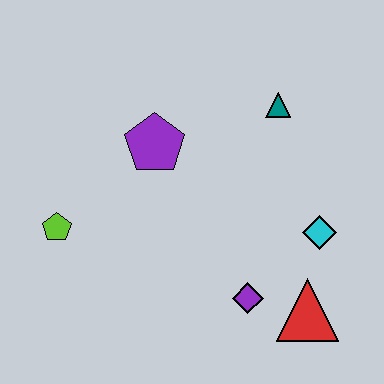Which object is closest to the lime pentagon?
The purple pentagon is closest to the lime pentagon.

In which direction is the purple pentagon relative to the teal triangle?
The purple pentagon is to the left of the teal triangle.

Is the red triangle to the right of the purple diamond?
Yes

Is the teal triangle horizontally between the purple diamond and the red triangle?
Yes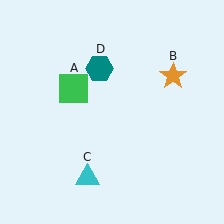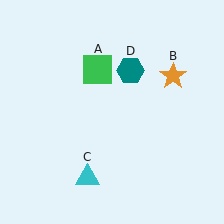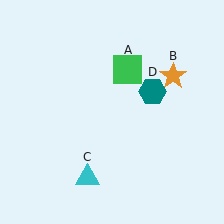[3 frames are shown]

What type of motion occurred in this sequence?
The green square (object A), teal hexagon (object D) rotated clockwise around the center of the scene.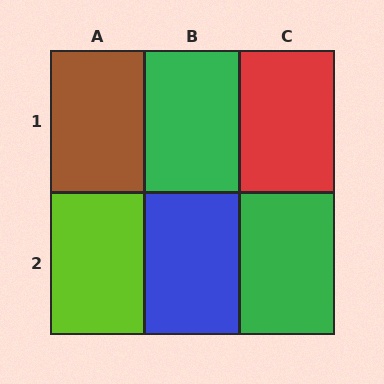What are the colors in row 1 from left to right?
Brown, green, red.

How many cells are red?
1 cell is red.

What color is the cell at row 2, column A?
Lime.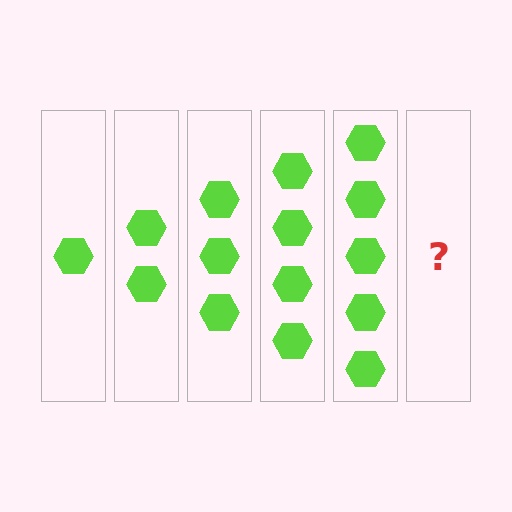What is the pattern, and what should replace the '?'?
The pattern is that each step adds one more hexagon. The '?' should be 6 hexagons.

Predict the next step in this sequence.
The next step is 6 hexagons.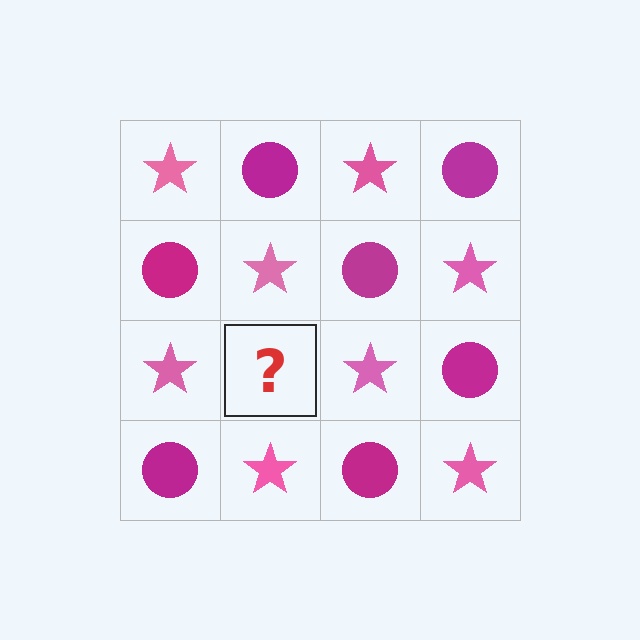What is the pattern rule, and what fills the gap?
The rule is that it alternates pink star and magenta circle in a checkerboard pattern. The gap should be filled with a magenta circle.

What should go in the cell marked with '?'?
The missing cell should contain a magenta circle.